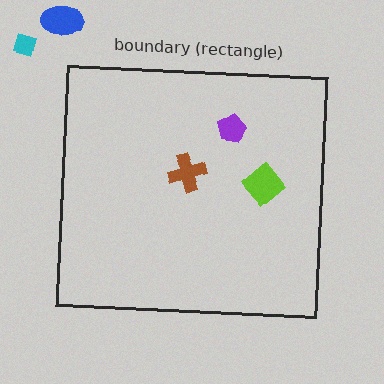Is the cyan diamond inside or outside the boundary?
Outside.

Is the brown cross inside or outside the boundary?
Inside.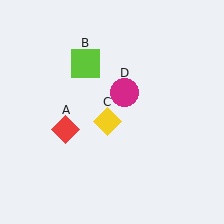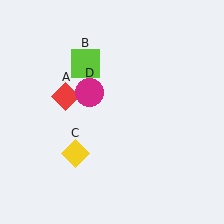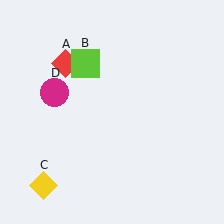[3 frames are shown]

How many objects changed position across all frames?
3 objects changed position: red diamond (object A), yellow diamond (object C), magenta circle (object D).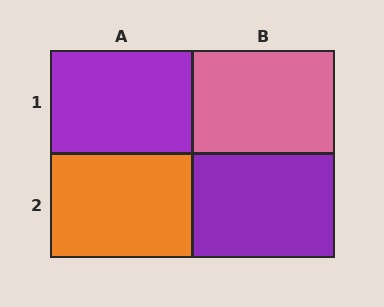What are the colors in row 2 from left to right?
Orange, purple.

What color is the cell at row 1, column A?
Purple.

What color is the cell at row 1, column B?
Pink.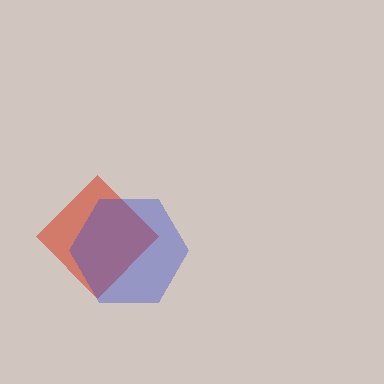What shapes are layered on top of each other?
The layered shapes are: a red diamond, a blue hexagon.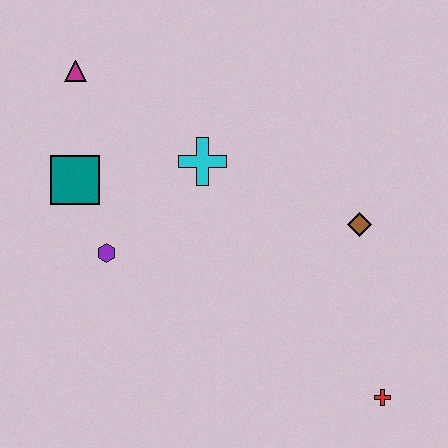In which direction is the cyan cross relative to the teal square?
The cyan cross is to the right of the teal square.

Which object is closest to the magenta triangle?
The teal square is closest to the magenta triangle.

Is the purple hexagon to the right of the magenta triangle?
Yes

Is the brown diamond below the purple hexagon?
No